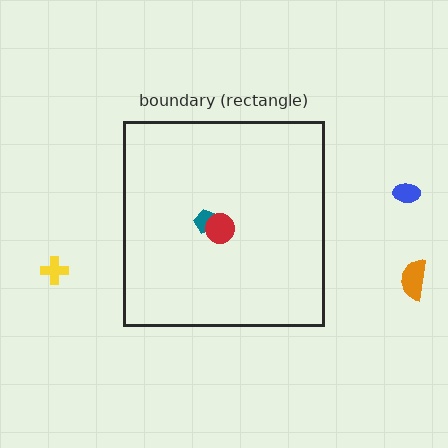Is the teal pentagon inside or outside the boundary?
Inside.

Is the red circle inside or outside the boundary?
Inside.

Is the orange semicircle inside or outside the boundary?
Outside.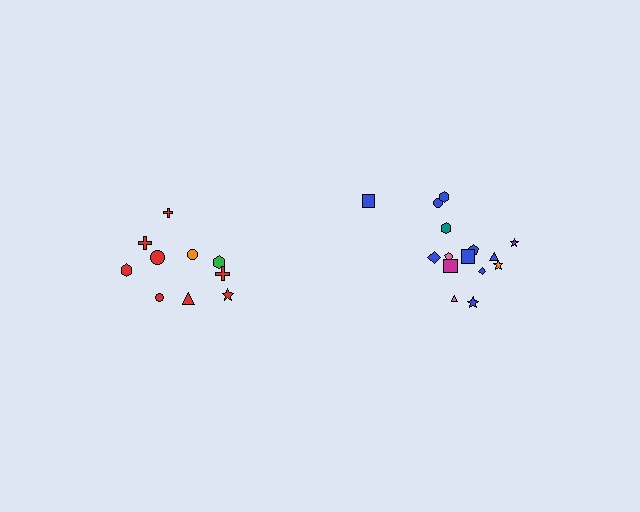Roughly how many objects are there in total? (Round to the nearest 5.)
Roughly 25 objects in total.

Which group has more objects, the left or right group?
The right group.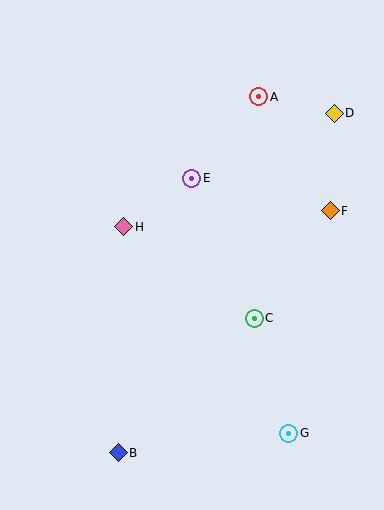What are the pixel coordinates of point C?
Point C is at (254, 318).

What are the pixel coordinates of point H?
Point H is at (124, 227).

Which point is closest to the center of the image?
Point H at (124, 227) is closest to the center.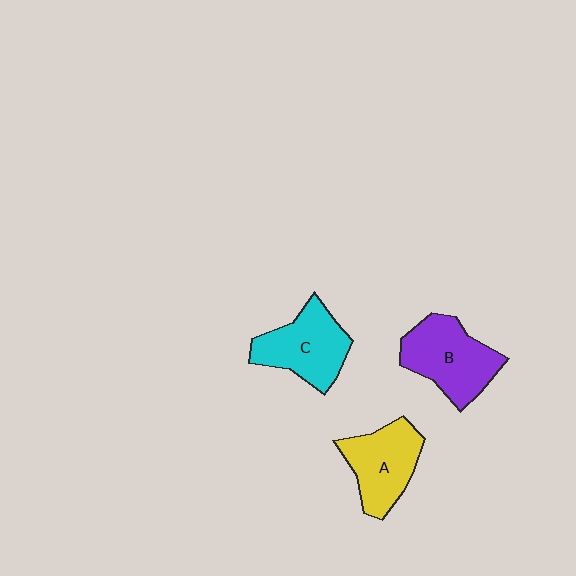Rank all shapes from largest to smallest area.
From largest to smallest: B (purple), C (cyan), A (yellow).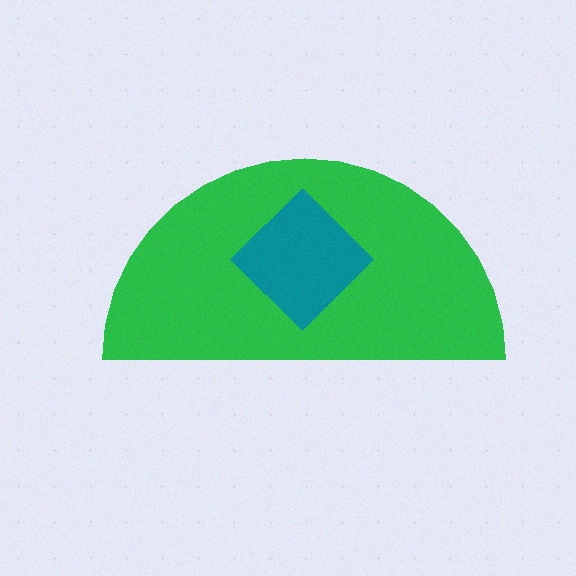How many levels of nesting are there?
2.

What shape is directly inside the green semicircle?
The teal diamond.